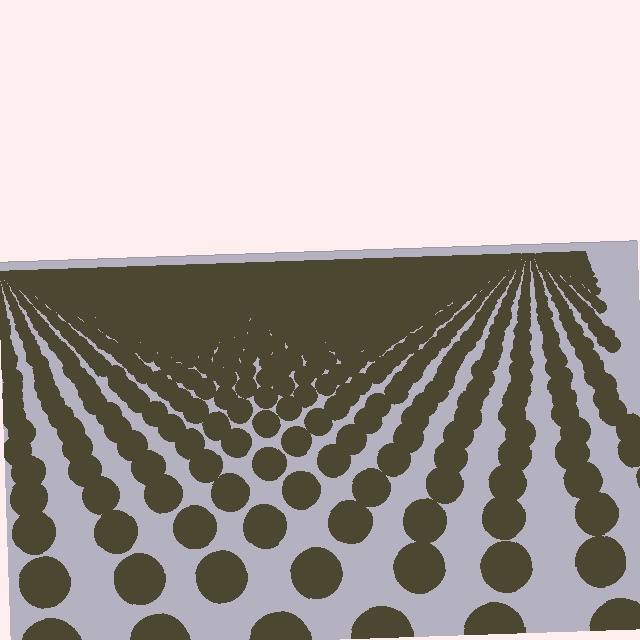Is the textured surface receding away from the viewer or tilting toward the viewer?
The surface is receding away from the viewer. Texture elements get smaller and denser toward the top.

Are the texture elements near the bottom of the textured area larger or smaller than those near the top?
Larger. Near the bottom, elements are closer to the viewer and appear at a bigger on-screen size.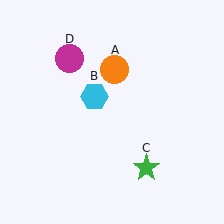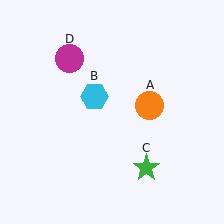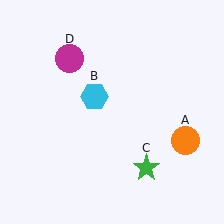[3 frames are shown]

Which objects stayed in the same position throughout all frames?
Cyan hexagon (object B) and green star (object C) and magenta circle (object D) remained stationary.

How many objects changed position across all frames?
1 object changed position: orange circle (object A).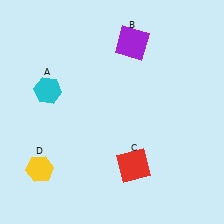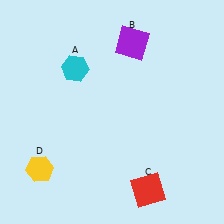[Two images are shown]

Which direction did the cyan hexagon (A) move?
The cyan hexagon (A) moved right.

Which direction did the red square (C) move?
The red square (C) moved down.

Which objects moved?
The objects that moved are: the cyan hexagon (A), the red square (C).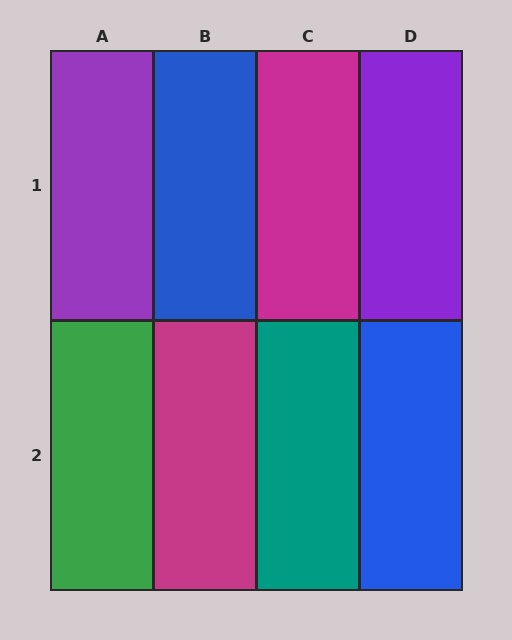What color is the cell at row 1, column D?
Purple.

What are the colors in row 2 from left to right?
Green, magenta, teal, blue.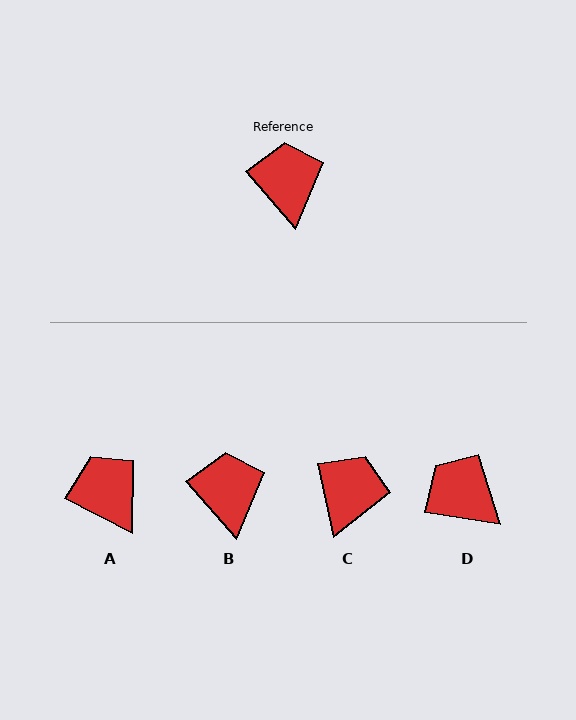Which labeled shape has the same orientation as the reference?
B.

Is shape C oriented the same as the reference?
No, it is off by about 28 degrees.